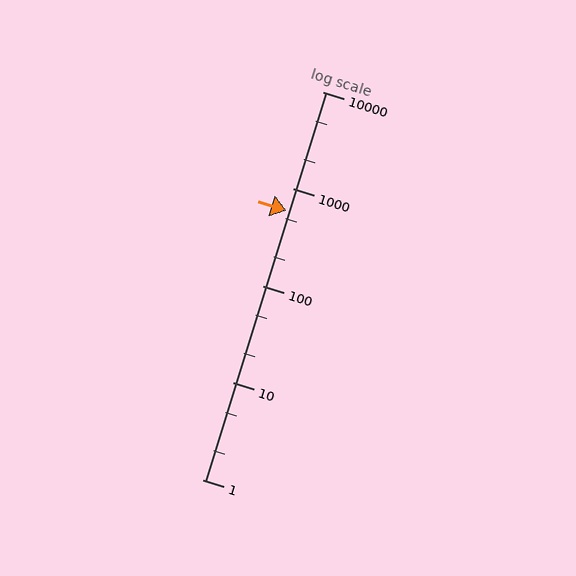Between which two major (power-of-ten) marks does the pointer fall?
The pointer is between 100 and 1000.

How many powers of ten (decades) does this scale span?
The scale spans 4 decades, from 1 to 10000.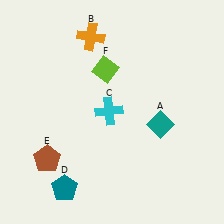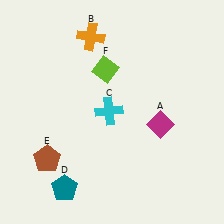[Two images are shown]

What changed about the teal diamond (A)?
In Image 1, A is teal. In Image 2, it changed to magenta.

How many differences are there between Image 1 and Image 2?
There is 1 difference between the two images.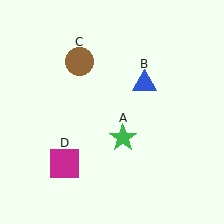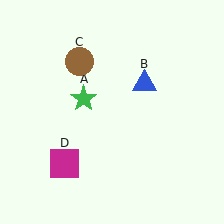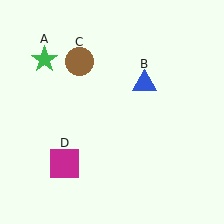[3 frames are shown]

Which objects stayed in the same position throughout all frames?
Blue triangle (object B) and brown circle (object C) and magenta square (object D) remained stationary.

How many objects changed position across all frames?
1 object changed position: green star (object A).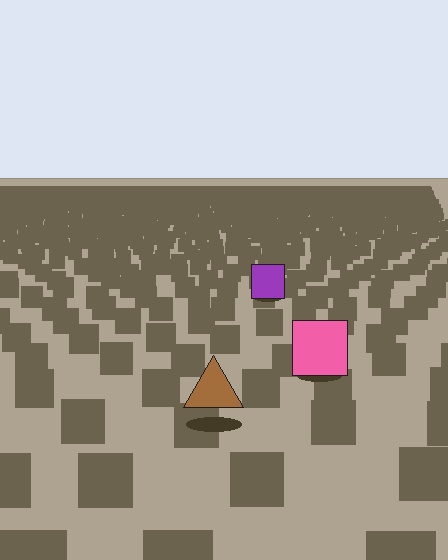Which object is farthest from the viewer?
The purple square is farthest from the viewer. It appears smaller and the ground texture around it is denser.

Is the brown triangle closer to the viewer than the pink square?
Yes. The brown triangle is closer — you can tell from the texture gradient: the ground texture is coarser near it.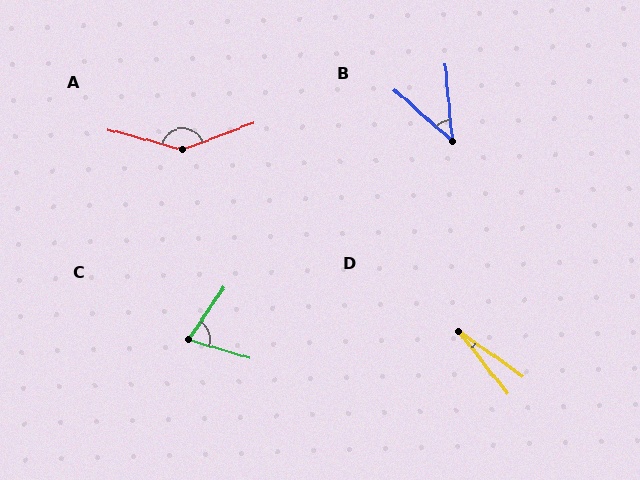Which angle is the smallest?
D, at approximately 17 degrees.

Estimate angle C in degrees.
Approximately 73 degrees.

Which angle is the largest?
A, at approximately 144 degrees.